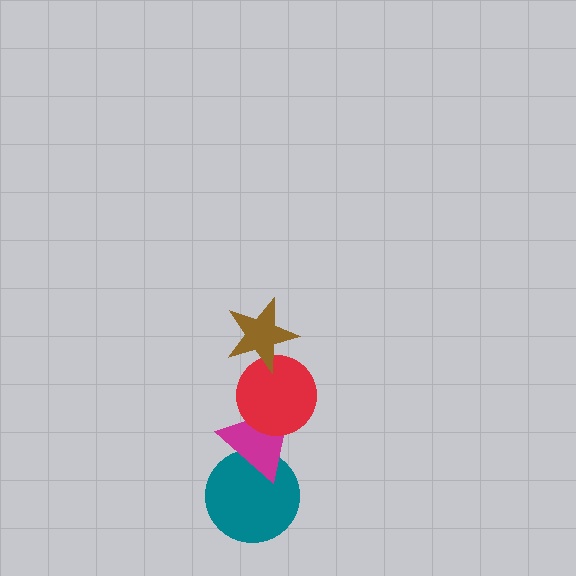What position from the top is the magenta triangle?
The magenta triangle is 3rd from the top.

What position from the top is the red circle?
The red circle is 2nd from the top.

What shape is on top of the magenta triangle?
The red circle is on top of the magenta triangle.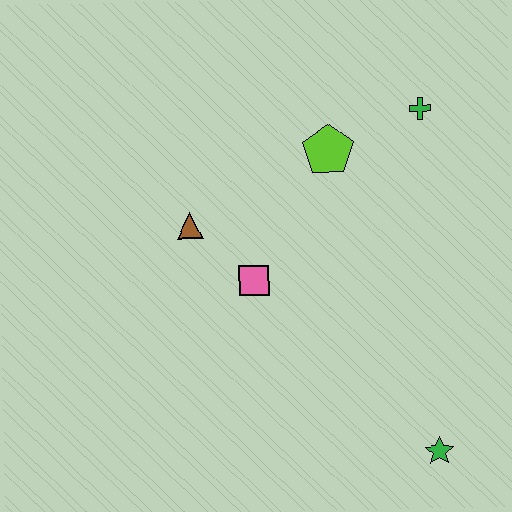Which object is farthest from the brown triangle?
The green star is farthest from the brown triangle.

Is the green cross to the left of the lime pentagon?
No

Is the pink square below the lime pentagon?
Yes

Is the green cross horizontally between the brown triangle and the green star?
Yes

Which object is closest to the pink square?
The brown triangle is closest to the pink square.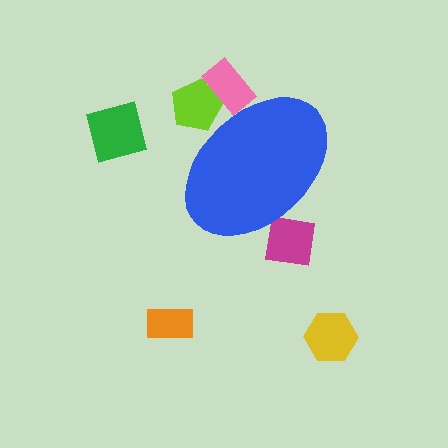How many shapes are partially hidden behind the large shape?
3 shapes are partially hidden.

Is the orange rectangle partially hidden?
No, the orange rectangle is fully visible.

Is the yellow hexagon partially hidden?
No, the yellow hexagon is fully visible.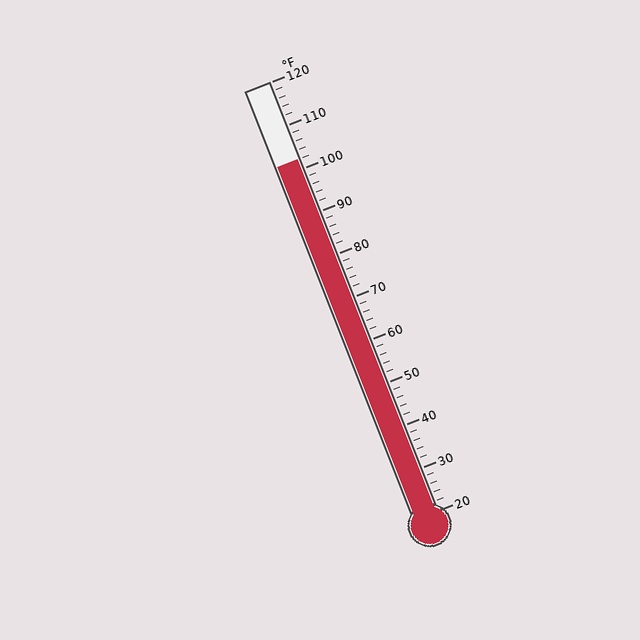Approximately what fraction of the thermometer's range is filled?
The thermometer is filled to approximately 80% of its range.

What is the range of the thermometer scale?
The thermometer scale ranges from 20°F to 120°F.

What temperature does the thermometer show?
The thermometer shows approximately 102°F.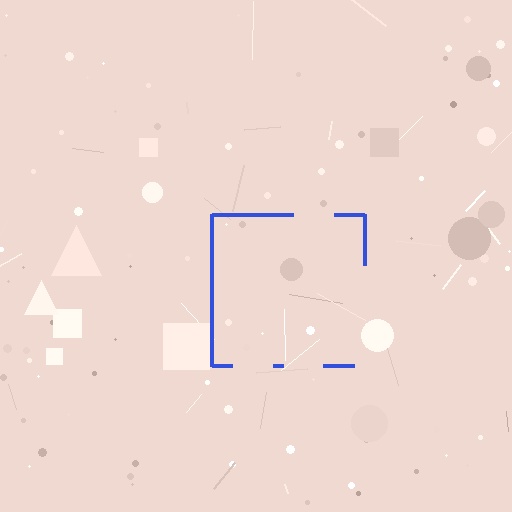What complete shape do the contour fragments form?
The contour fragments form a square.